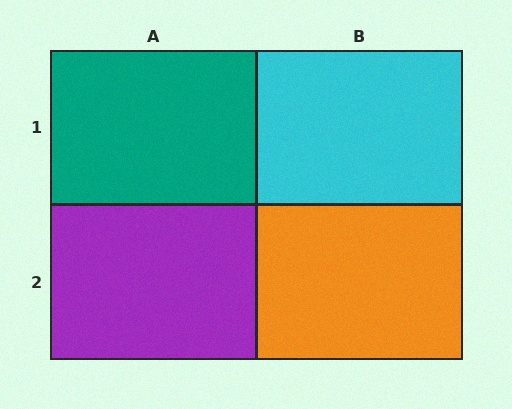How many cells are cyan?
1 cell is cyan.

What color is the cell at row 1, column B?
Cyan.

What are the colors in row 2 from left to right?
Purple, orange.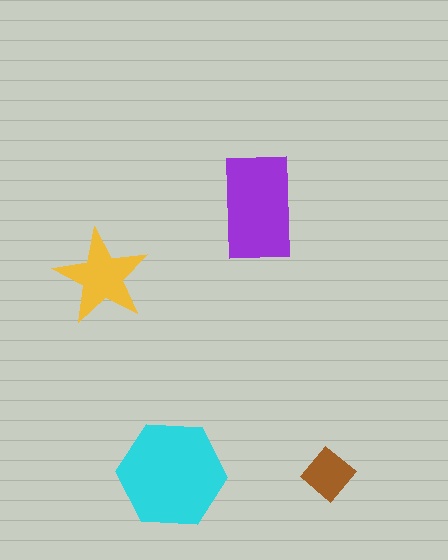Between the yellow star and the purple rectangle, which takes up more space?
The purple rectangle.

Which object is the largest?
The cyan hexagon.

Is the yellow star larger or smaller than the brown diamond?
Larger.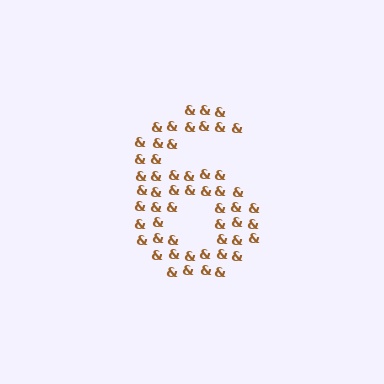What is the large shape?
The large shape is the digit 6.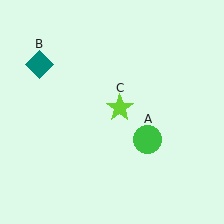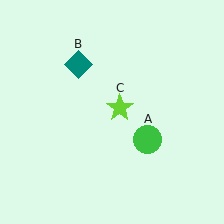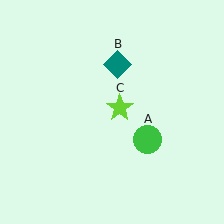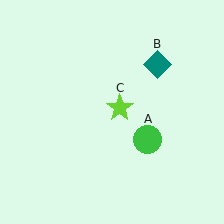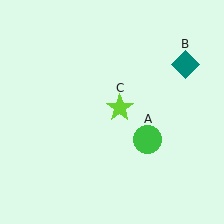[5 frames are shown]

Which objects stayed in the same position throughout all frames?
Green circle (object A) and lime star (object C) remained stationary.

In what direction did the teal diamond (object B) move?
The teal diamond (object B) moved right.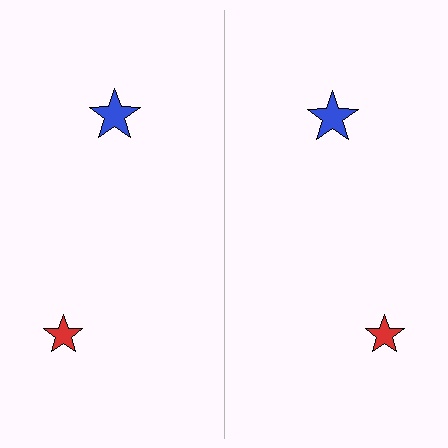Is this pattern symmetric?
Yes, this pattern has bilateral (reflection) symmetry.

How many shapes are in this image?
There are 4 shapes in this image.